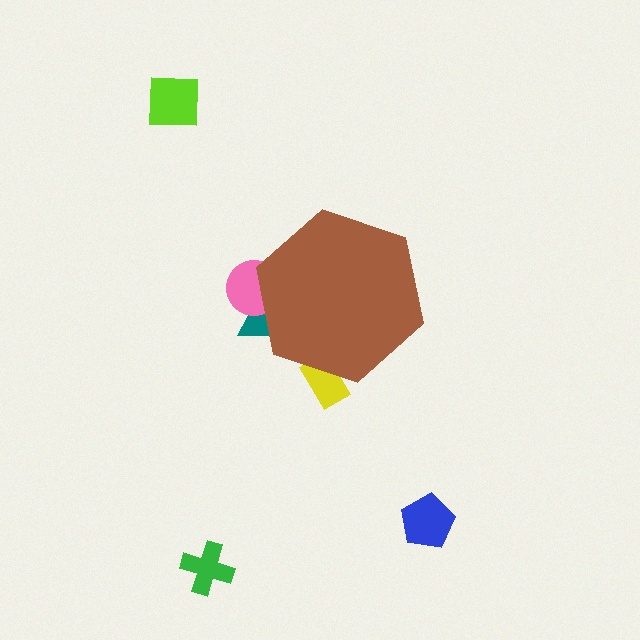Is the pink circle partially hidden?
Yes, the pink circle is partially hidden behind the brown hexagon.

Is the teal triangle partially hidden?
Yes, the teal triangle is partially hidden behind the brown hexagon.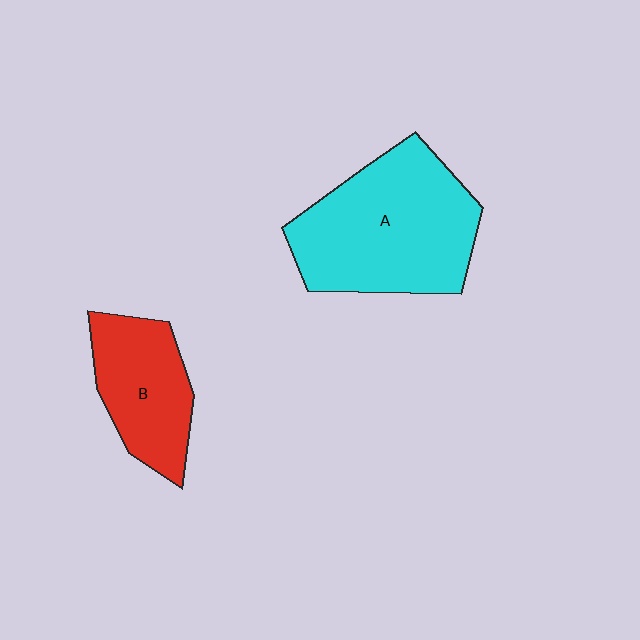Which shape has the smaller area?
Shape B (red).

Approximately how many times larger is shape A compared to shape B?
Approximately 1.8 times.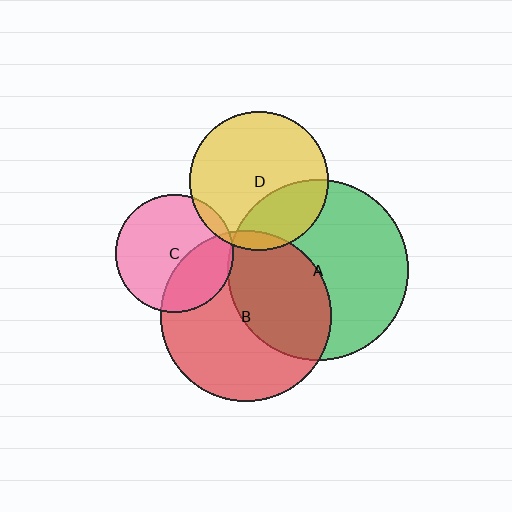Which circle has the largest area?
Circle A (green).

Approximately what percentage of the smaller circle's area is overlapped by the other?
Approximately 45%.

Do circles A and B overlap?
Yes.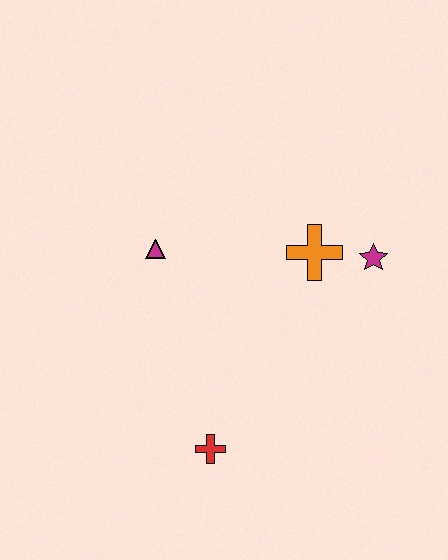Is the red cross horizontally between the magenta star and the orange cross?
No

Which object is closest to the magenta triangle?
The orange cross is closest to the magenta triangle.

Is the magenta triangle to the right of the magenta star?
No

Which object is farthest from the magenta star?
The red cross is farthest from the magenta star.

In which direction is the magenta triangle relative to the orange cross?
The magenta triangle is to the left of the orange cross.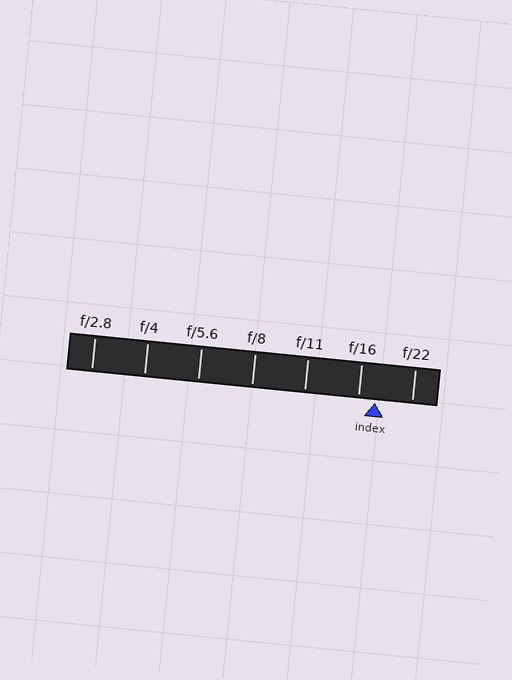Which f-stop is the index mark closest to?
The index mark is closest to f/16.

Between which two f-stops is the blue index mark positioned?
The index mark is between f/16 and f/22.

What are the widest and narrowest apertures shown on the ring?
The widest aperture shown is f/2.8 and the narrowest is f/22.